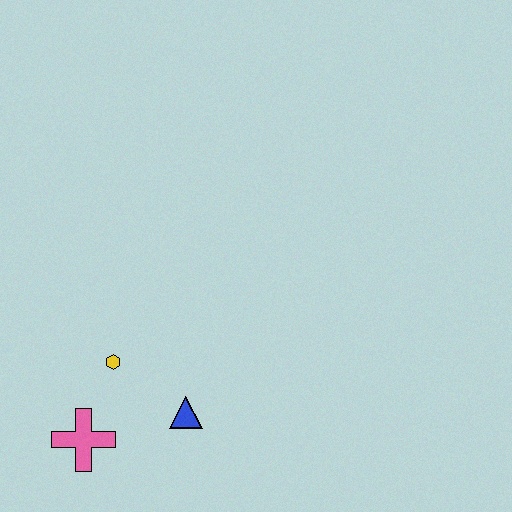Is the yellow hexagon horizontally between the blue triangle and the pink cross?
Yes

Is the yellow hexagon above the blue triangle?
Yes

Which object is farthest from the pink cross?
The blue triangle is farthest from the pink cross.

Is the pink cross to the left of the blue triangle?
Yes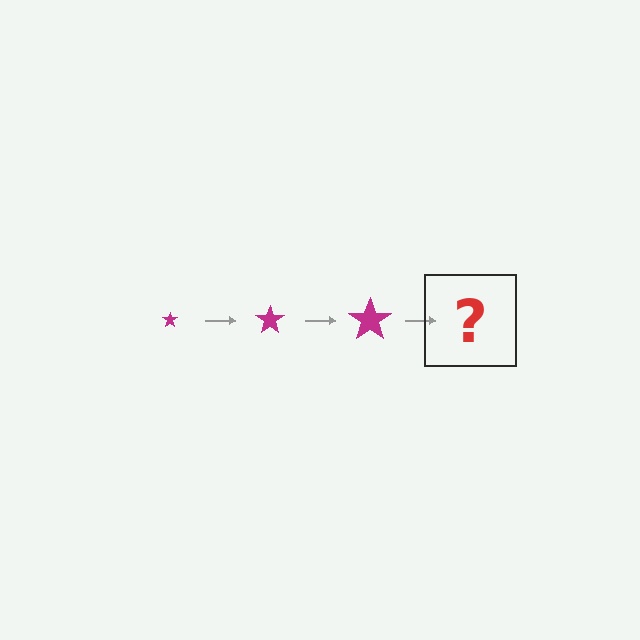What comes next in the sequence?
The next element should be a magenta star, larger than the previous one.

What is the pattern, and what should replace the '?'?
The pattern is that the star gets progressively larger each step. The '?' should be a magenta star, larger than the previous one.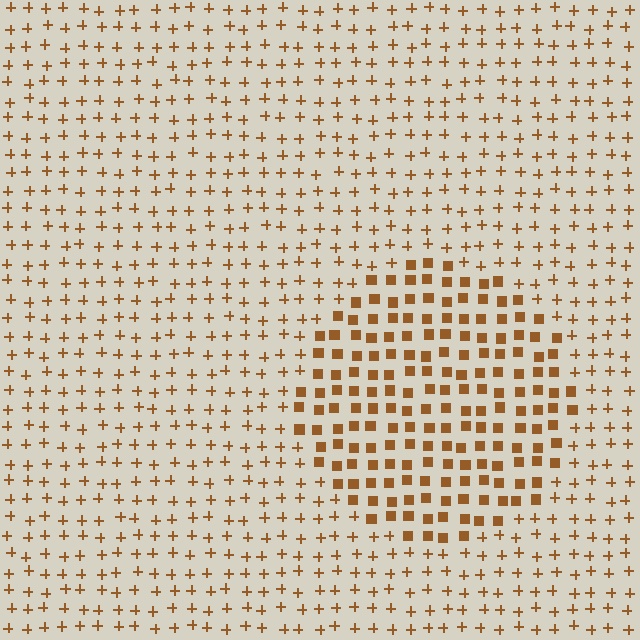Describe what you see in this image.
The image is filled with small brown elements arranged in a uniform grid. A circle-shaped region contains squares, while the surrounding area contains plus signs. The boundary is defined purely by the change in element shape.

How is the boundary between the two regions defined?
The boundary is defined by a change in element shape: squares inside vs. plus signs outside. All elements share the same color and spacing.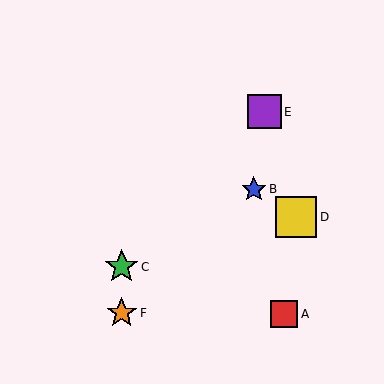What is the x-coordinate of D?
Object D is at x≈296.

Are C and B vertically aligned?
No, C is at x≈122 and B is at x≈254.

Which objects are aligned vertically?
Objects C, F are aligned vertically.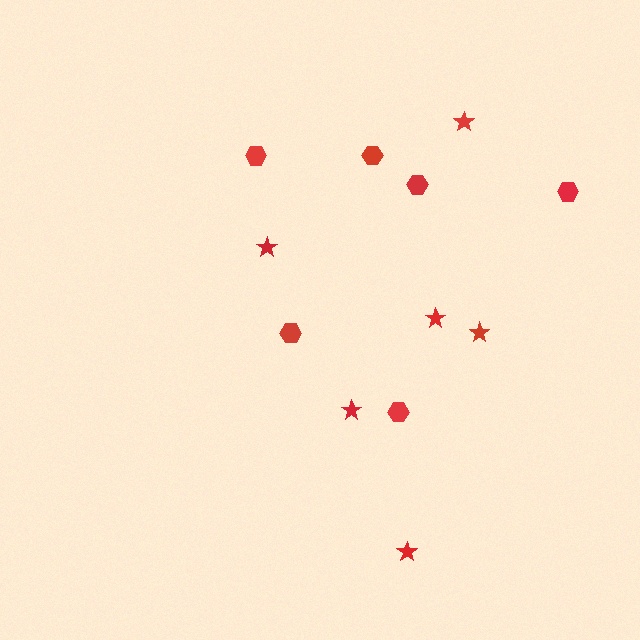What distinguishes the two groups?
There are 2 groups: one group of hexagons (6) and one group of stars (6).